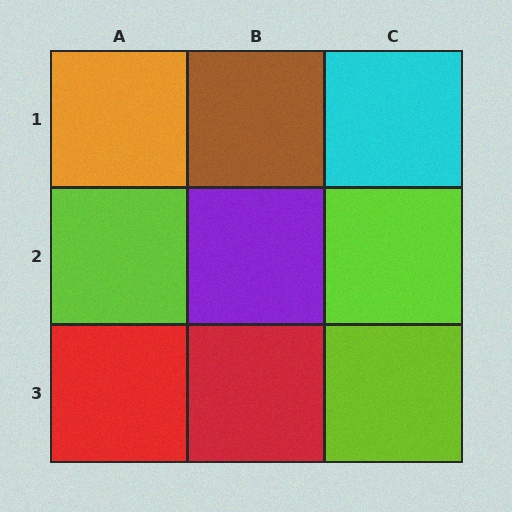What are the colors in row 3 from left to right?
Red, red, lime.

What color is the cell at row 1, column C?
Cyan.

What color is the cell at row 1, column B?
Brown.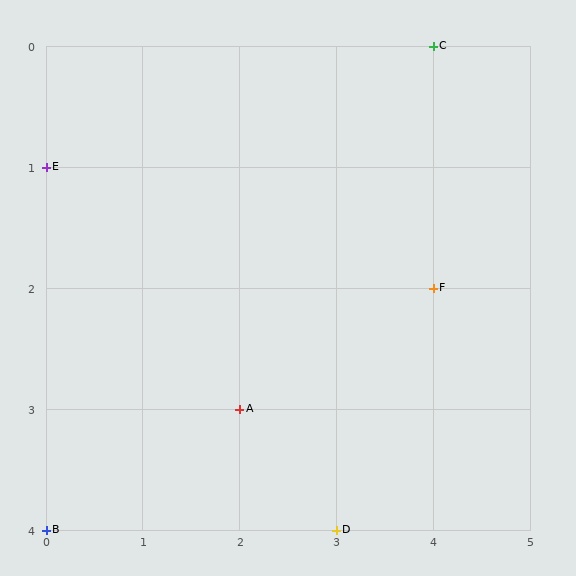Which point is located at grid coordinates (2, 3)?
Point A is at (2, 3).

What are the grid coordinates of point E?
Point E is at grid coordinates (0, 1).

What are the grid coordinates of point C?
Point C is at grid coordinates (4, 0).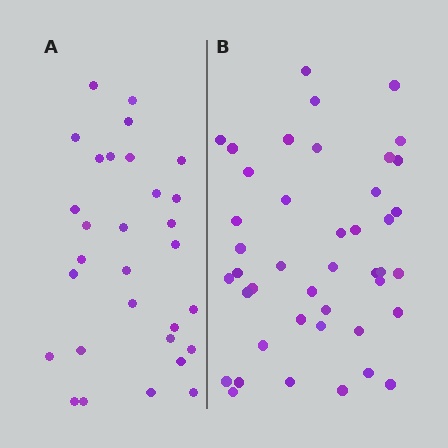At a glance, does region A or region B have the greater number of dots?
Region B (the right region) has more dots.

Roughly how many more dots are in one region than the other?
Region B has approximately 15 more dots than region A.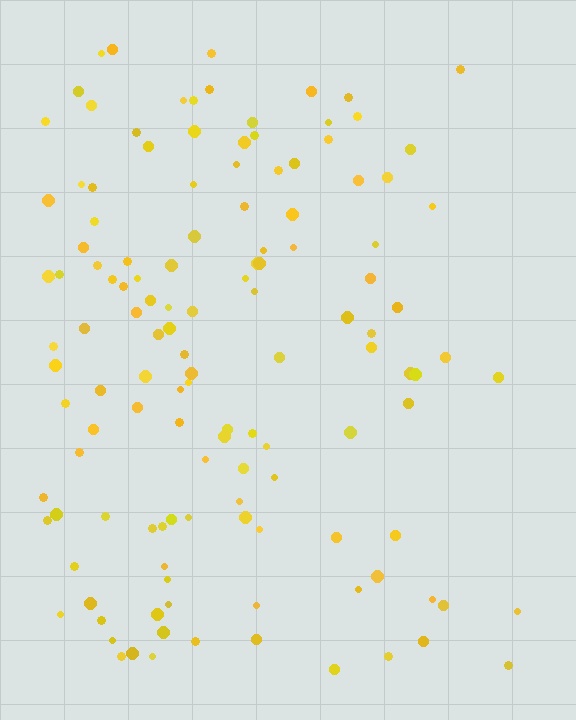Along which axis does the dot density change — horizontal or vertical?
Horizontal.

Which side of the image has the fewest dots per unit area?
The right.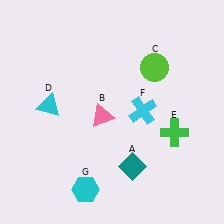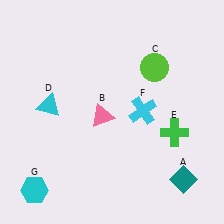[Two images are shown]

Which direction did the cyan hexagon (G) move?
The cyan hexagon (G) moved left.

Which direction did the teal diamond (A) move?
The teal diamond (A) moved right.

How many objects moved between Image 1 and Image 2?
2 objects moved between the two images.